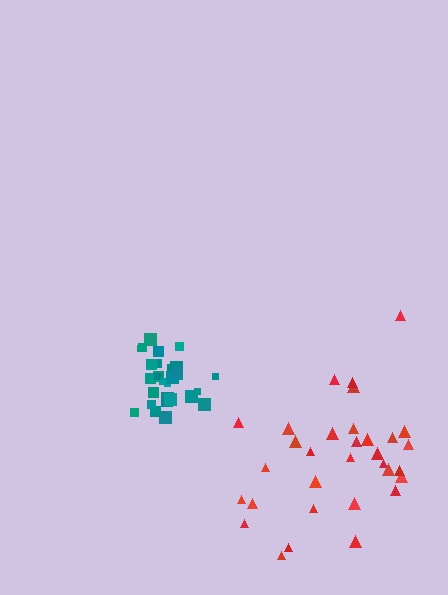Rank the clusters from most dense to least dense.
teal, red.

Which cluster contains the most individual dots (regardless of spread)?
Teal (34).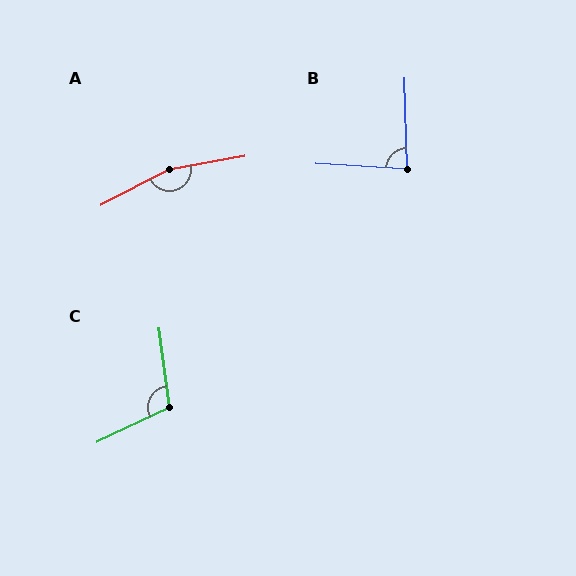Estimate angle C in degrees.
Approximately 108 degrees.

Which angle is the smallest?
B, at approximately 85 degrees.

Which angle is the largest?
A, at approximately 163 degrees.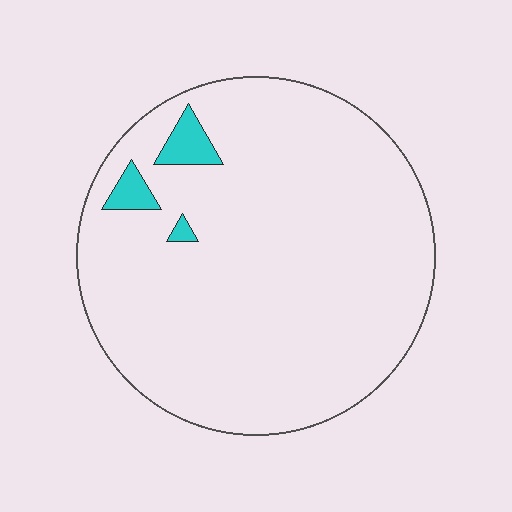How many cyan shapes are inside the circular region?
3.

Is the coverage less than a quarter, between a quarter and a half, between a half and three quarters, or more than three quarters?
Less than a quarter.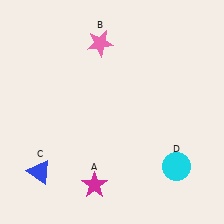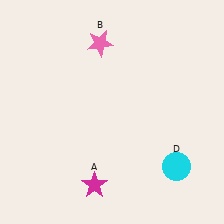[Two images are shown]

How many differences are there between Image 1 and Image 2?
There is 1 difference between the two images.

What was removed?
The blue triangle (C) was removed in Image 2.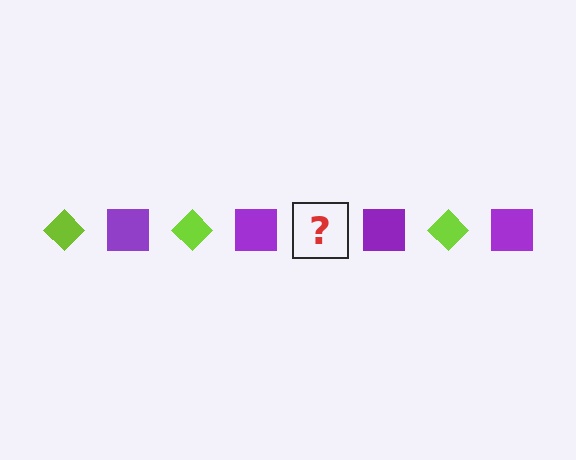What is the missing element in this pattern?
The missing element is a lime diamond.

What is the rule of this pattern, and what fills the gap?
The rule is that the pattern alternates between lime diamond and purple square. The gap should be filled with a lime diamond.